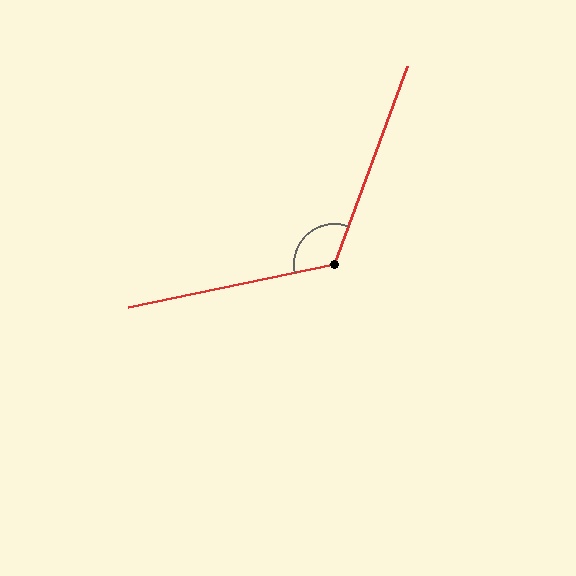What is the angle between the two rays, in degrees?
Approximately 122 degrees.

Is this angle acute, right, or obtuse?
It is obtuse.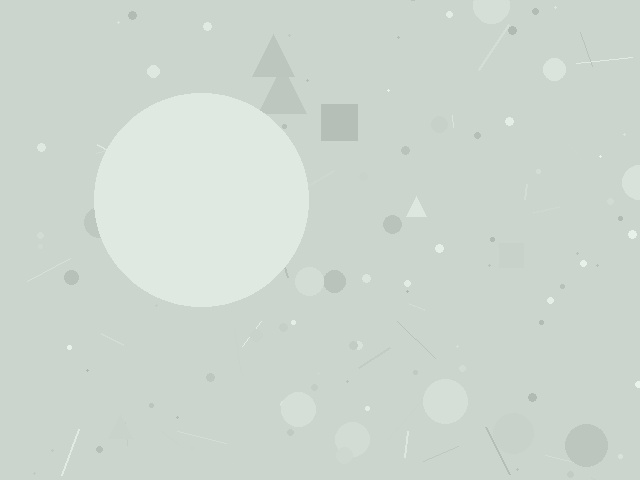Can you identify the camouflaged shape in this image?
The camouflaged shape is a circle.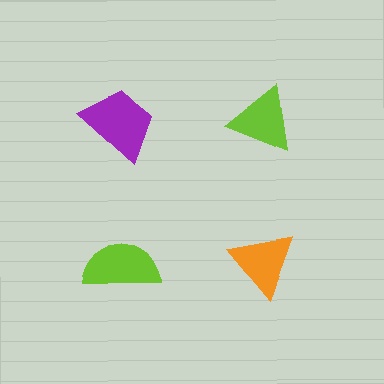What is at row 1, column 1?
A purple trapezoid.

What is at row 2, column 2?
An orange triangle.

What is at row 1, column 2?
A lime triangle.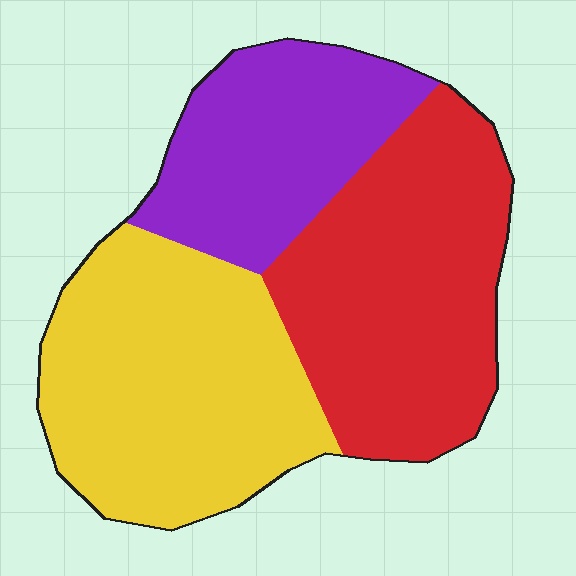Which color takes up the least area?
Purple, at roughly 25%.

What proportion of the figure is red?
Red covers about 35% of the figure.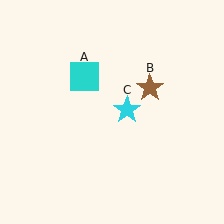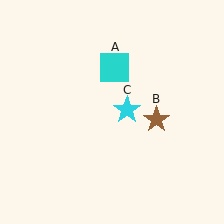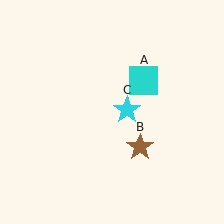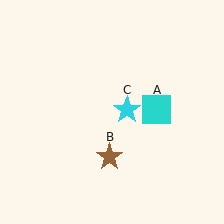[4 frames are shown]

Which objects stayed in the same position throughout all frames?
Cyan star (object C) remained stationary.